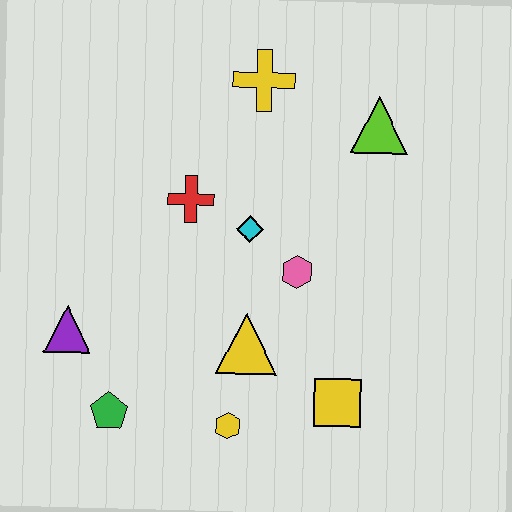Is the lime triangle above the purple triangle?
Yes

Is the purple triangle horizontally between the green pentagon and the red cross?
No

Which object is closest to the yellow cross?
The lime triangle is closest to the yellow cross.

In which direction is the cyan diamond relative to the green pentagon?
The cyan diamond is above the green pentagon.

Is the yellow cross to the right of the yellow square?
No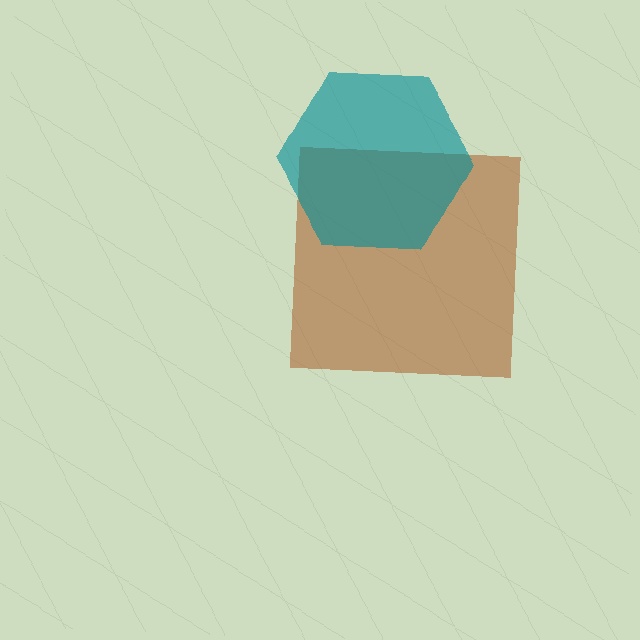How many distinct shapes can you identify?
There are 2 distinct shapes: a brown square, a teal hexagon.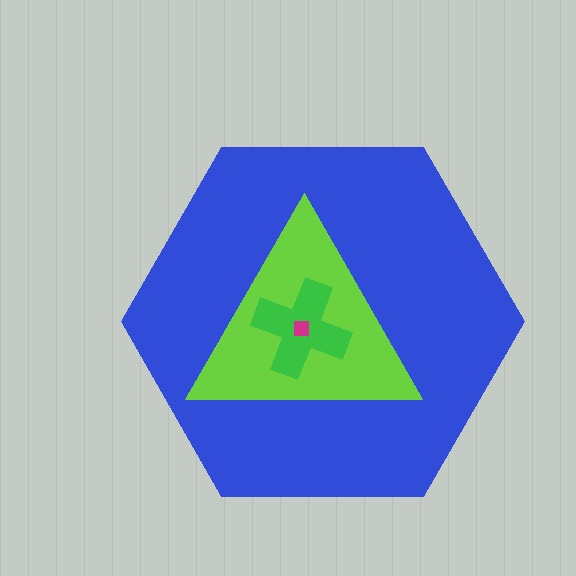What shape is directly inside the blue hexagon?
The lime triangle.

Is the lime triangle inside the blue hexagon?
Yes.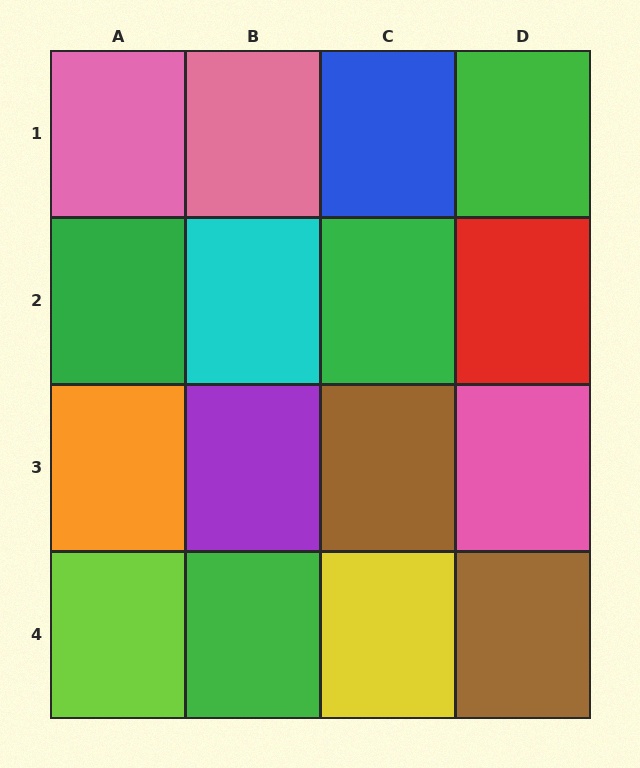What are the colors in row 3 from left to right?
Orange, purple, brown, pink.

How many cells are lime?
1 cell is lime.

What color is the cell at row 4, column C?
Yellow.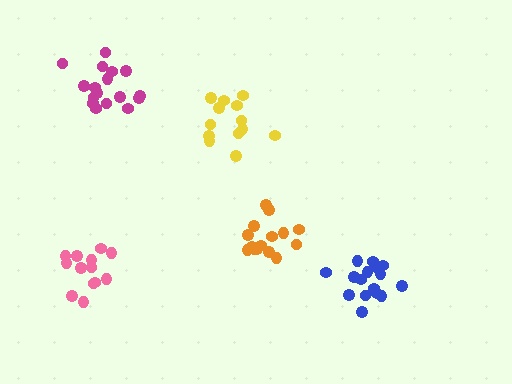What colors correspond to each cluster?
The clusters are colored: orange, yellow, magenta, pink, blue.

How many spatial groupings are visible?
There are 5 spatial groupings.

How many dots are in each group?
Group 1: 15 dots, Group 2: 13 dots, Group 3: 17 dots, Group 4: 13 dots, Group 5: 17 dots (75 total).